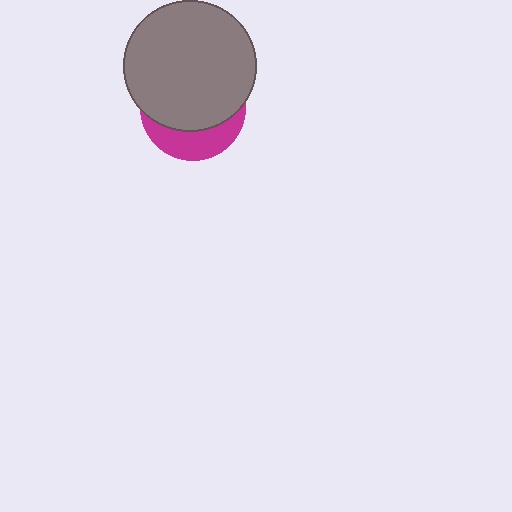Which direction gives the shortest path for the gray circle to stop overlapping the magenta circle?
Moving up gives the shortest separation.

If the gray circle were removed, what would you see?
You would see the complete magenta circle.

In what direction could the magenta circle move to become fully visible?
The magenta circle could move down. That would shift it out from behind the gray circle entirely.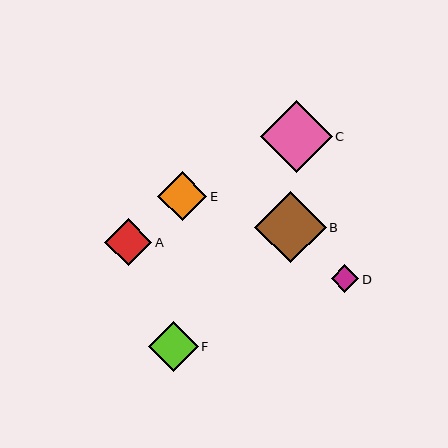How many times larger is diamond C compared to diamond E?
Diamond C is approximately 1.4 times the size of diamond E.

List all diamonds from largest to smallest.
From largest to smallest: C, B, F, E, A, D.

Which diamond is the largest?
Diamond C is the largest with a size of approximately 72 pixels.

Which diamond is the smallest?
Diamond D is the smallest with a size of approximately 28 pixels.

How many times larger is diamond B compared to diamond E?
Diamond B is approximately 1.4 times the size of diamond E.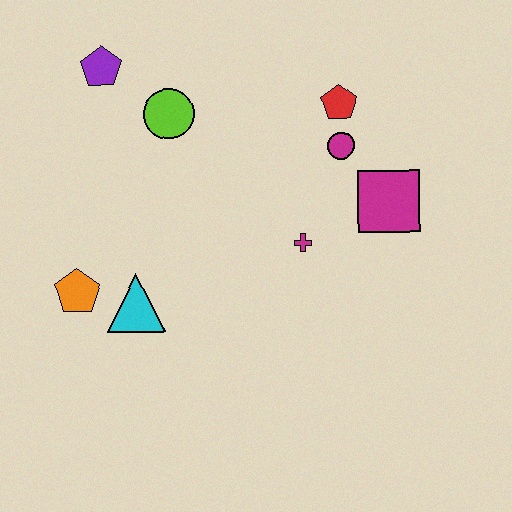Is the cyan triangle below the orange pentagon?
Yes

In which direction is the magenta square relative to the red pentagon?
The magenta square is below the red pentagon.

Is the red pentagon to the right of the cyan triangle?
Yes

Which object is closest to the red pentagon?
The magenta circle is closest to the red pentagon.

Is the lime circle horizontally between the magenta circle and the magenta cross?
No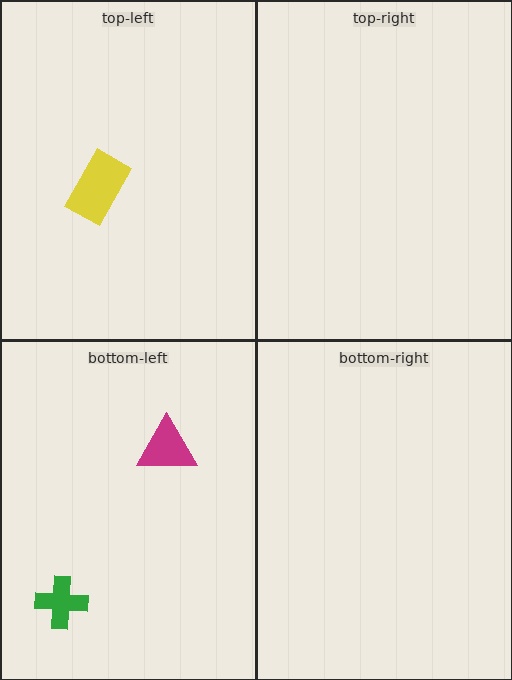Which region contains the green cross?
The bottom-left region.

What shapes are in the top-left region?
The yellow rectangle.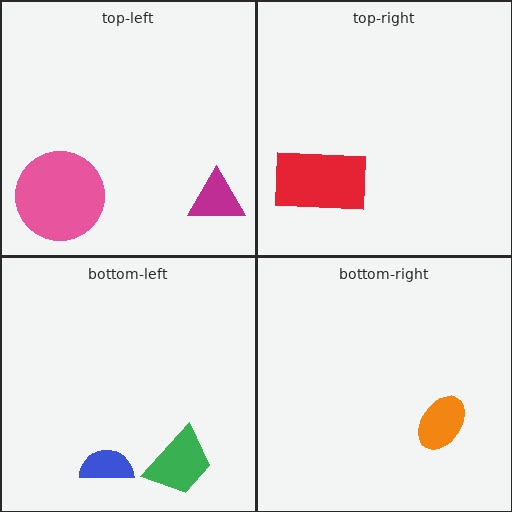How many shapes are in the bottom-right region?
1.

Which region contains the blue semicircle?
The bottom-left region.